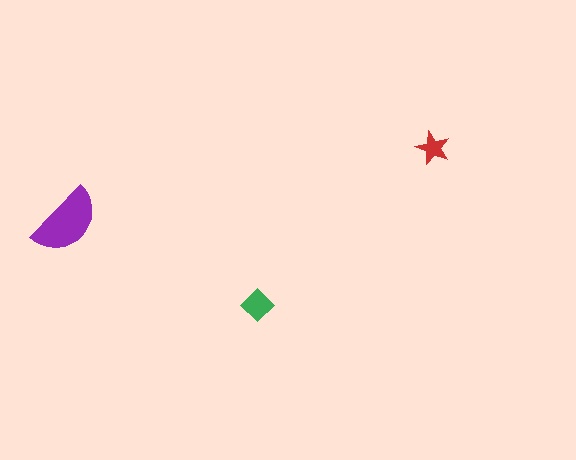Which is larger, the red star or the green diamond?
The green diamond.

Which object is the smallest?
The red star.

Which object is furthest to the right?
The red star is rightmost.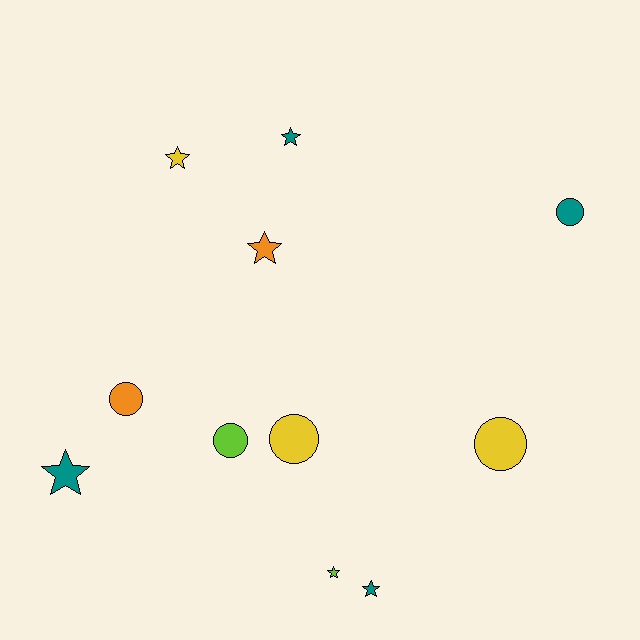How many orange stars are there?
There is 1 orange star.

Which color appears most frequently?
Teal, with 4 objects.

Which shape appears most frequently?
Star, with 6 objects.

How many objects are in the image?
There are 11 objects.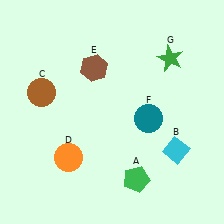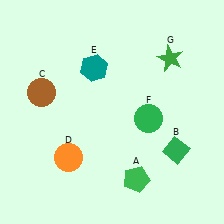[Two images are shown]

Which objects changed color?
B changed from cyan to green. E changed from brown to teal. F changed from teal to green.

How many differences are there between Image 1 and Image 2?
There are 3 differences between the two images.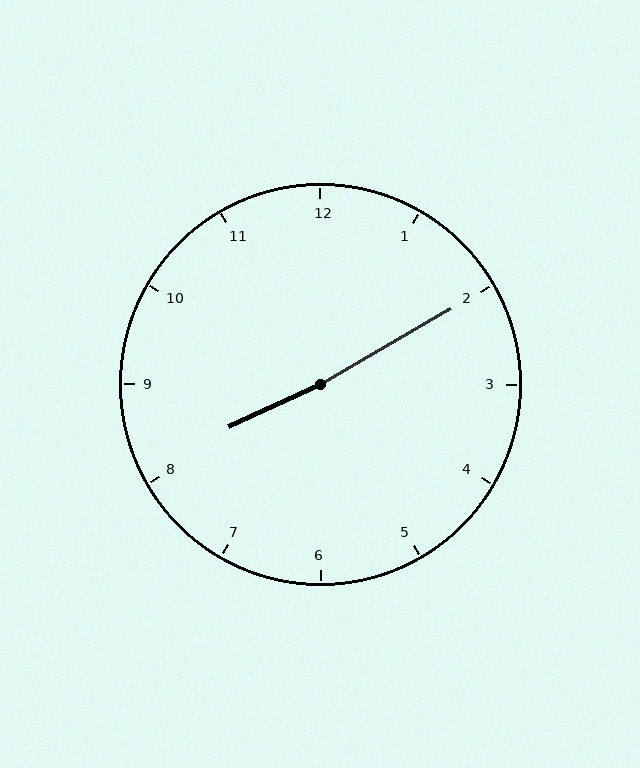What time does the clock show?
8:10.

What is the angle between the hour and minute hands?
Approximately 175 degrees.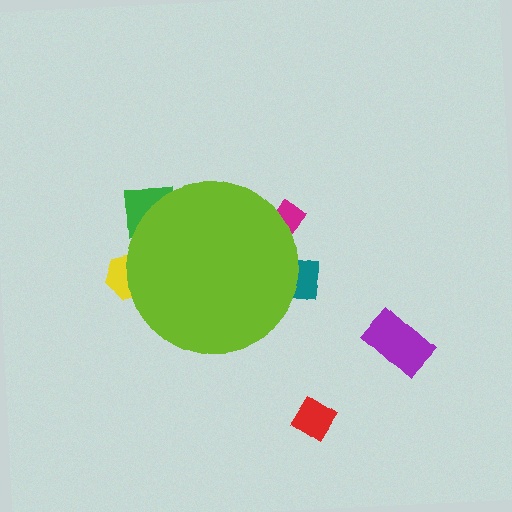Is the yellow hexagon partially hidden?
Yes, the yellow hexagon is partially hidden behind the lime circle.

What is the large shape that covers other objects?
A lime circle.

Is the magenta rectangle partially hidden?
Yes, the magenta rectangle is partially hidden behind the lime circle.